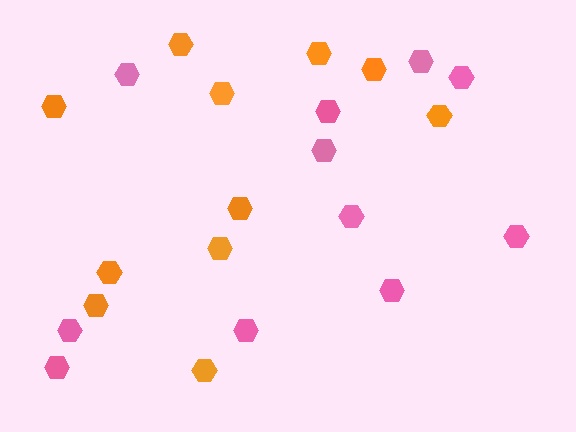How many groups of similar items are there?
There are 2 groups: one group of pink hexagons (11) and one group of orange hexagons (11).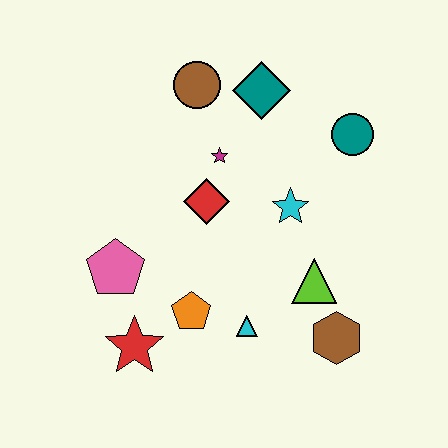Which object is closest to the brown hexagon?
The lime triangle is closest to the brown hexagon.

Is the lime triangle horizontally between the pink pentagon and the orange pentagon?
No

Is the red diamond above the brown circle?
No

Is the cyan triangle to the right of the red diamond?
Yes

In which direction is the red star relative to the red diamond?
The red star is below the red diamond.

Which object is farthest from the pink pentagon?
The teal circle is farthest from the pink pentagon.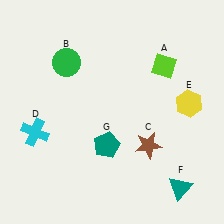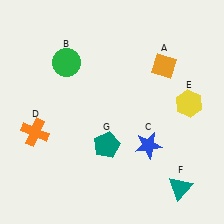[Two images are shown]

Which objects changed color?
A changed from lime to orange. C changed from brown to blue. D changed from cyan to orange.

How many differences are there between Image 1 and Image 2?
There are 3 differences between the two images.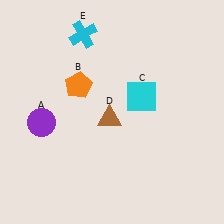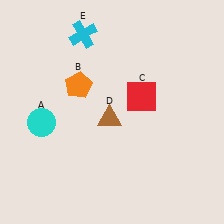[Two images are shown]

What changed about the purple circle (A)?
In Image 1, A is purple. In Image 2, it changed to cyan.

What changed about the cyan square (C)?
In Image 1, C is cyan. In Image 2, it changed to red.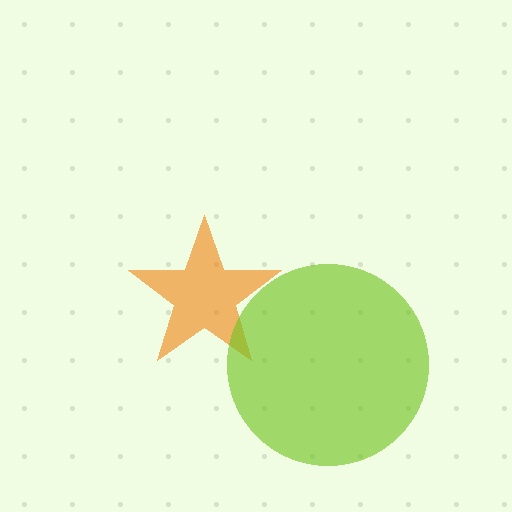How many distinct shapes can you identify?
There are 2 distinct shapes: an orange star, a lime circle.